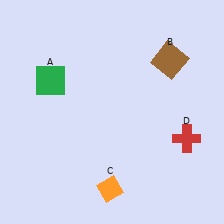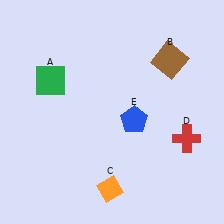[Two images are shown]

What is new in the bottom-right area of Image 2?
A blue pentagon (E) was added in the bottom-right area of Image 2.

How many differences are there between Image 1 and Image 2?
There is 1 difference between the two images.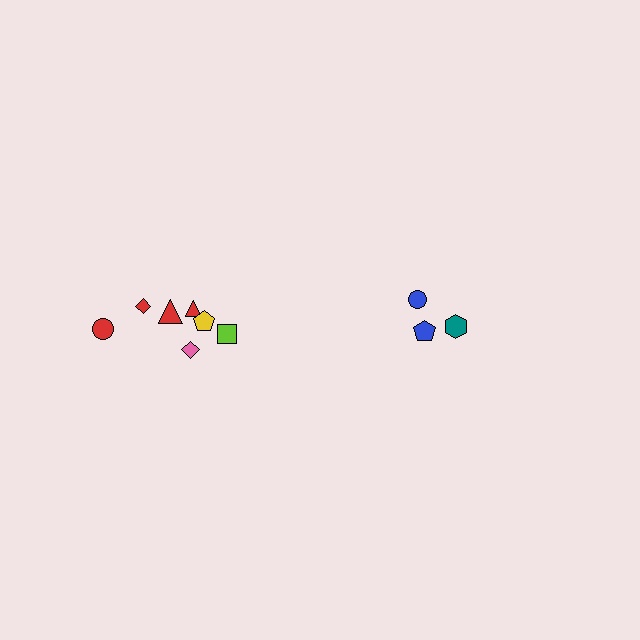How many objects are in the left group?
There are 7 objects.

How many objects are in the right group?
There are 3 objects.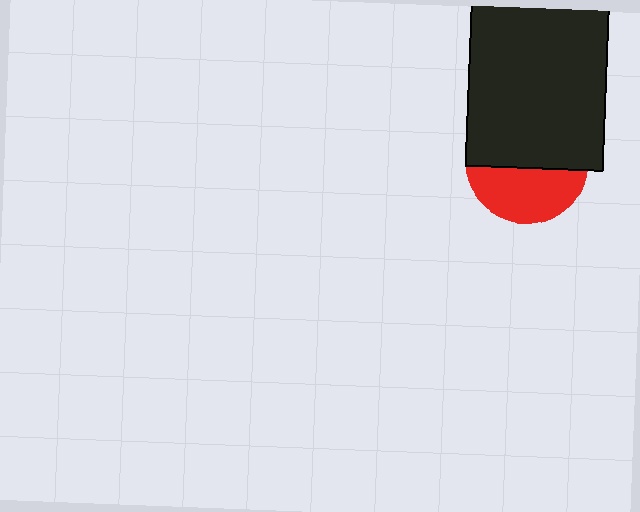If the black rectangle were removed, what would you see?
You would see the complete red circle.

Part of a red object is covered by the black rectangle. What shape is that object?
It is a circle.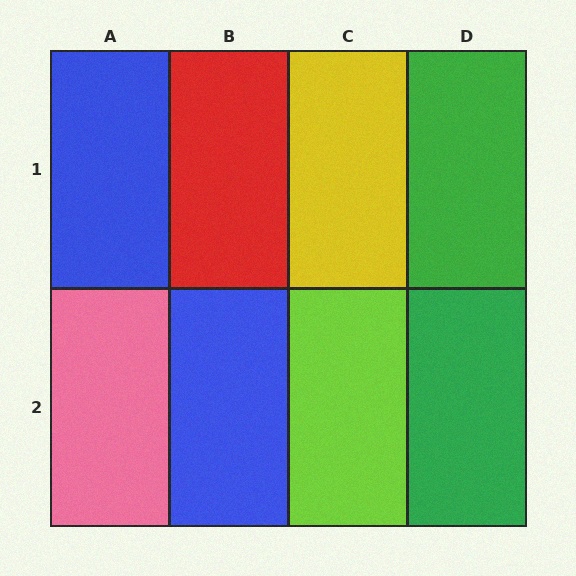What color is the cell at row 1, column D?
Green.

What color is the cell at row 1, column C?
Yellow.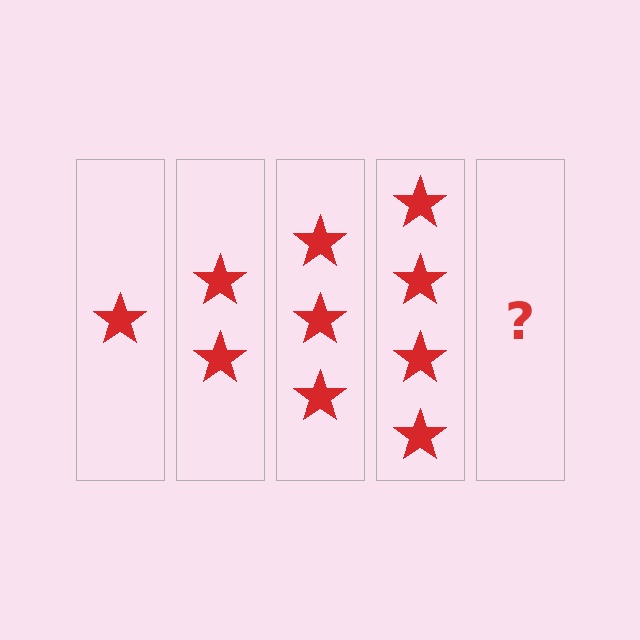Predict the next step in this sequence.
The next step is 5 stars.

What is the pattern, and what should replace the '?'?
The pattern is that each step adds one more star. The '?' should be 5 stars.